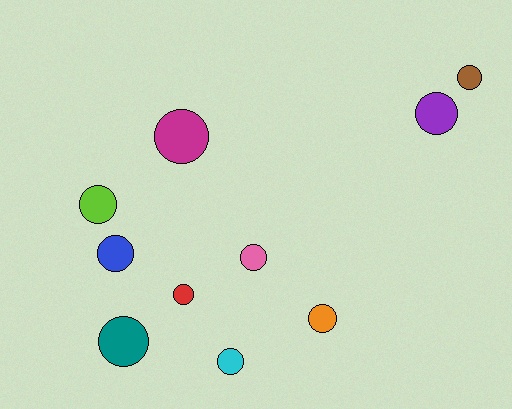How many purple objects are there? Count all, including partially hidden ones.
There is 1 purple object.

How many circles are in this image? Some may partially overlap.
There are 10 circles.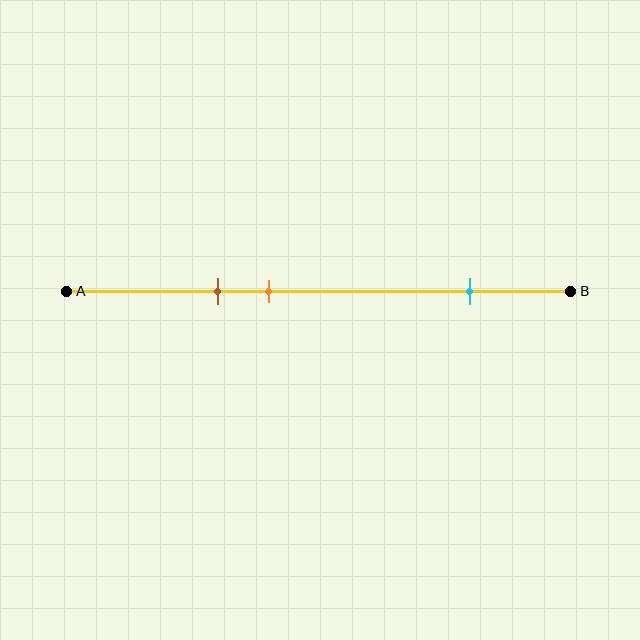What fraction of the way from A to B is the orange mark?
The orange mark is approximately 40% (0.4) of the way from A to B.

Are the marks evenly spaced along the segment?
No, the marks are not evenly spaced.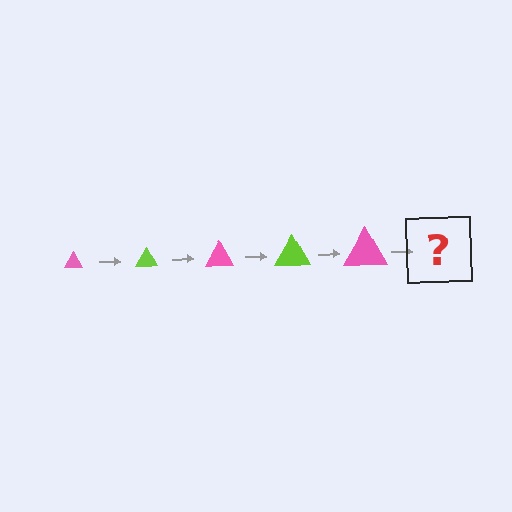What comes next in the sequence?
The next element should be a lime triangle, larger than the previous one.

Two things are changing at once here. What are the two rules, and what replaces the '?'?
The two rules are that the triangle grows larger each step and the color cycles through pink and lime. The '?' should be a lime triangle, larger than the previous one.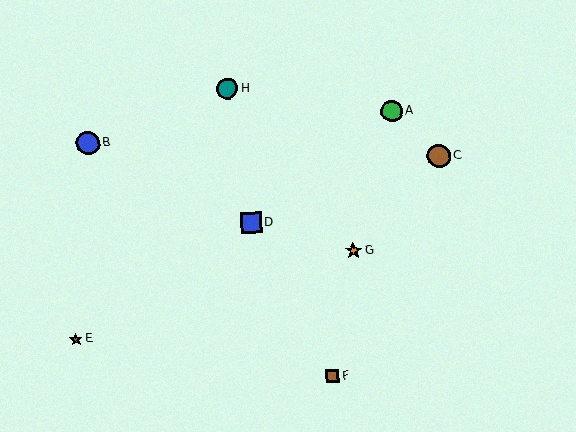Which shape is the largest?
The brown circle (labeled C) is the largest.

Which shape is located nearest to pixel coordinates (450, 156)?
The brown circle (labeled C) at (439, 156) is nearest to that location.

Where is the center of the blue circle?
The center of the blue circle is at (88, 143).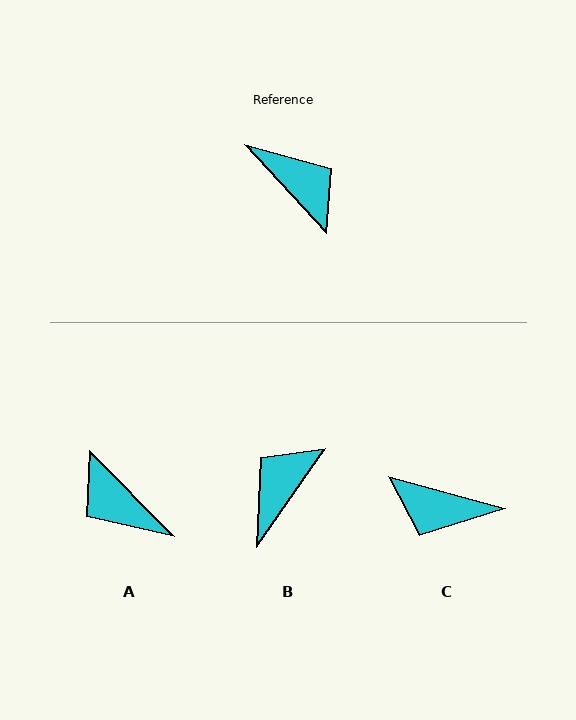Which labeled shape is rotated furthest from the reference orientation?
A, about 178 degrees away.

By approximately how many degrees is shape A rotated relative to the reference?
Approximately 178 degrees clockwise.